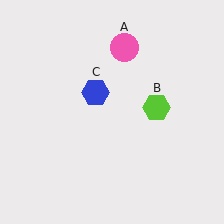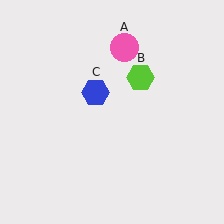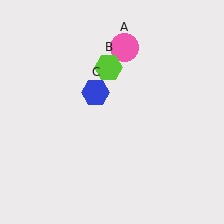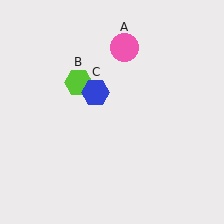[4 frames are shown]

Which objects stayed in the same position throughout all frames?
Pink circle (object A) and blue hexagon (object C) remained stationary.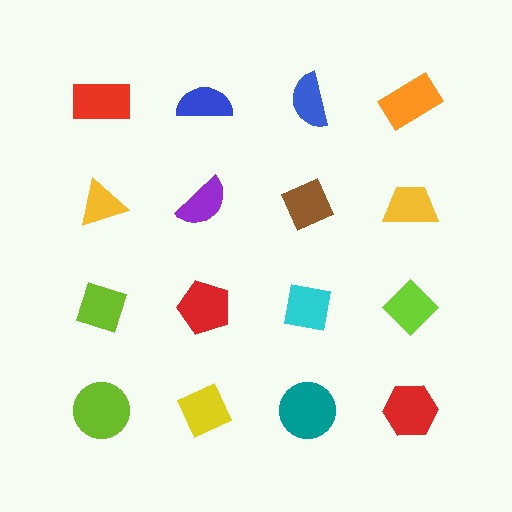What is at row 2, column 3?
A brown diamond.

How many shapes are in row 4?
4 shapes.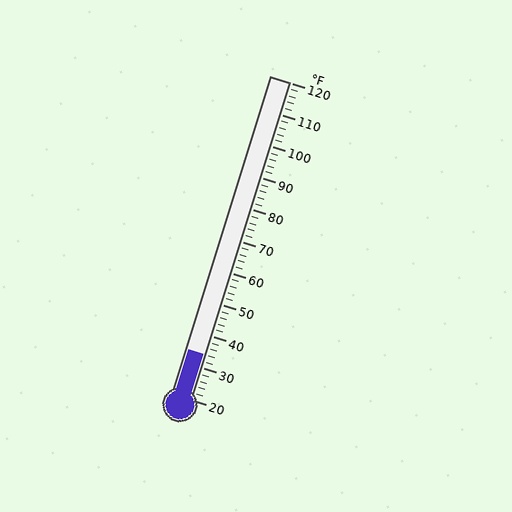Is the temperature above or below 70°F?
The temperature is below 70°F.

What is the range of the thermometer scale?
The thermometer scale ranges from 20°F to 120°F.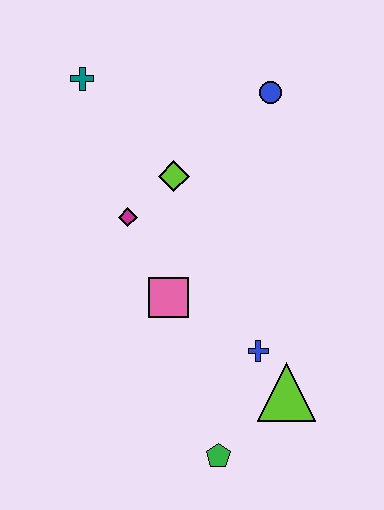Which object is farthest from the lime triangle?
The teal cross is farthest from the lime triangle.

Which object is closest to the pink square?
The magenta diamond is closest to the pink square.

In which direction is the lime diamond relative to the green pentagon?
The lime diamond is above the green pentagon.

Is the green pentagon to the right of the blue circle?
No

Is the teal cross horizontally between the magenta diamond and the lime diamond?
No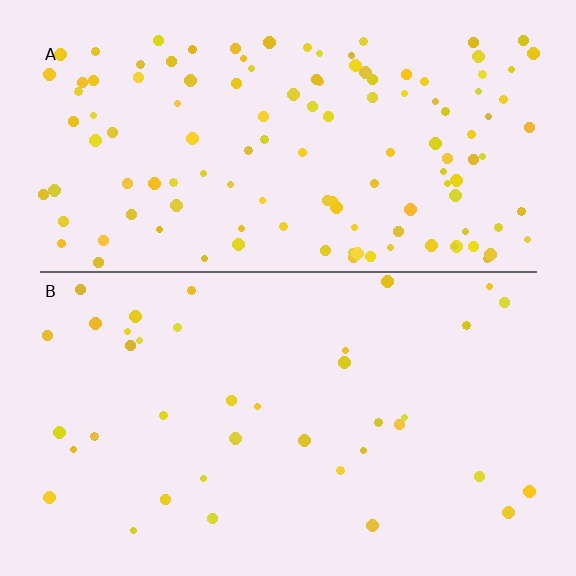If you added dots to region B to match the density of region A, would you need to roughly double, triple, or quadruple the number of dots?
Approximately triple.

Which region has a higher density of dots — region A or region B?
A (the top).